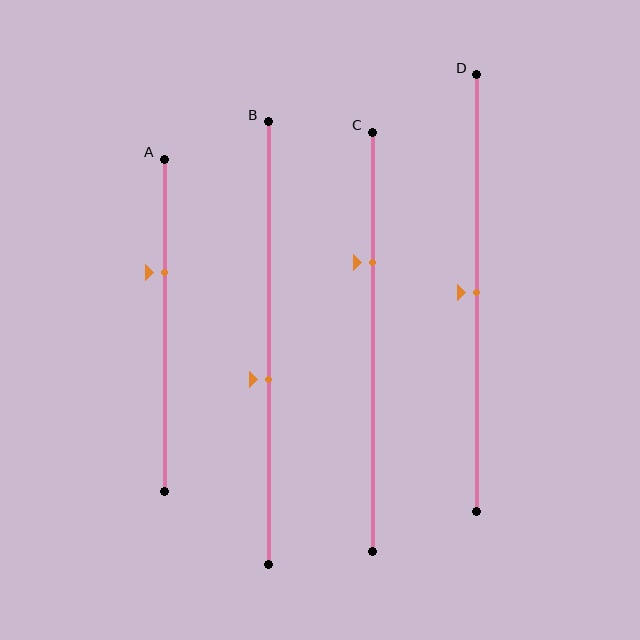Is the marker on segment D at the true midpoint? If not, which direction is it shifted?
Yes, the marker on segment D is at the true midpoint.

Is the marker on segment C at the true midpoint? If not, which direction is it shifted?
No, the marker on segment C is shifted upward by about 19% of the segment length.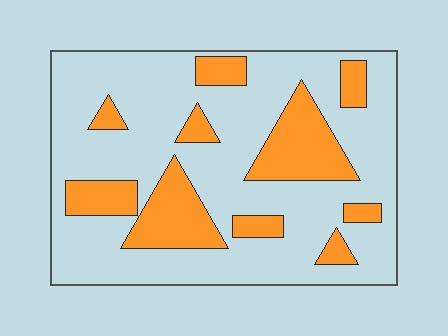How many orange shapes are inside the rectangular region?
10.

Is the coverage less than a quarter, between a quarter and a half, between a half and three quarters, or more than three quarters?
Between a quarter and a half.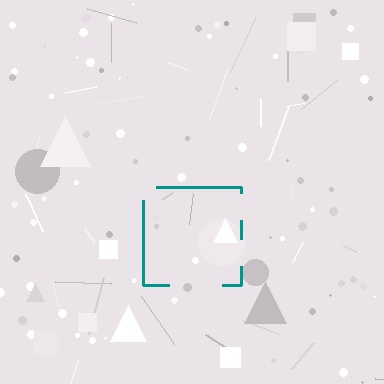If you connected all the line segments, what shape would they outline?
They would outline a square.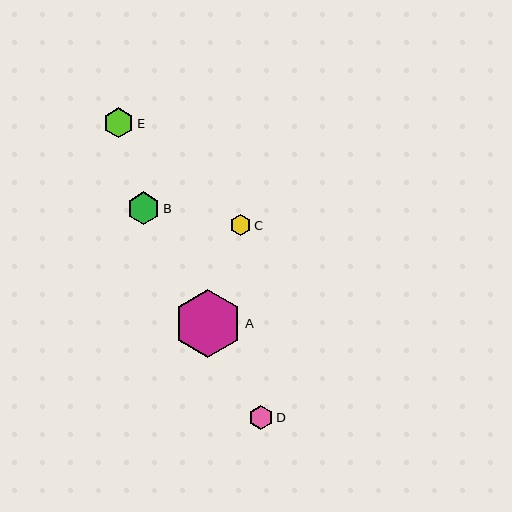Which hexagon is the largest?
Hexagon A is the largest with a size of approximately 68 pixels.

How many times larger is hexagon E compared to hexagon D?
Hexagon E is approximately 1.3 times the size of hexagon D.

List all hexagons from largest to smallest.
From largest to smallest: A, B, E, D, C.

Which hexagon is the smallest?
Hexagon C is the smallest with a size of approximately 21 pixels.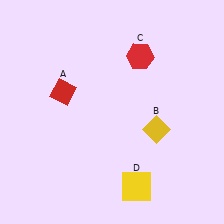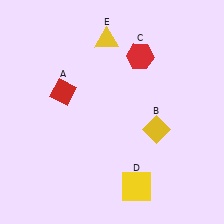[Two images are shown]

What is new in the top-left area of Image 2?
A yellow triangle (E) was added in the top-left area of Image 2.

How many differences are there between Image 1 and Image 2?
There is 1 difference between the two images.